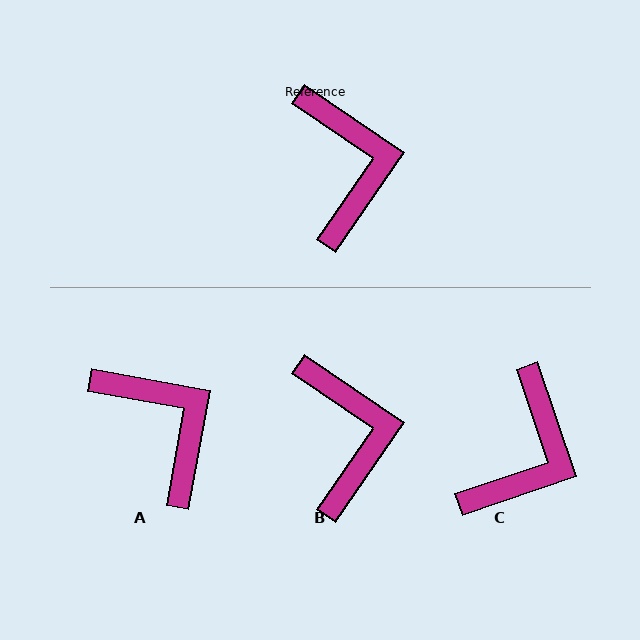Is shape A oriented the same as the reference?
No, it is off by about 24 degrees.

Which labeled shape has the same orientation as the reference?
B.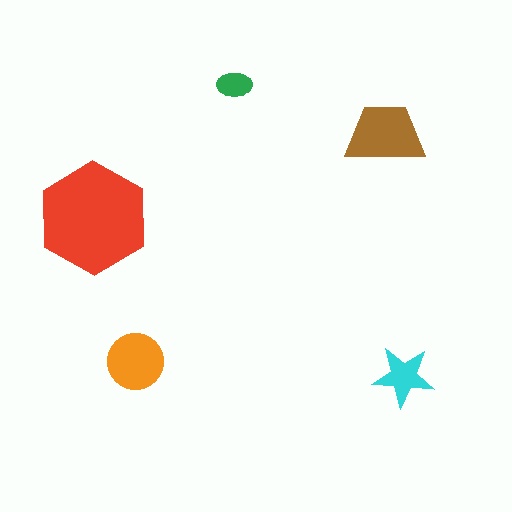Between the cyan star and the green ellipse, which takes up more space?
The cyan star.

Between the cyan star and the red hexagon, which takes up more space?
The red hexagon.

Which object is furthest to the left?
The red hexagon is leftmost.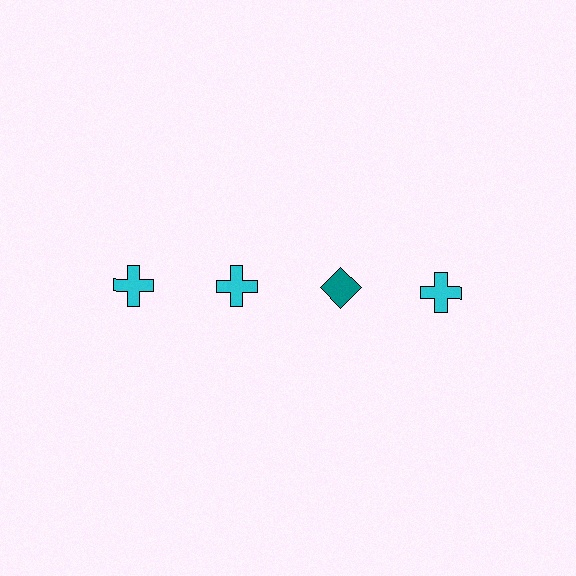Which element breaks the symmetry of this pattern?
The teal diamond in the top row, center column breaks the symmetry. All other shapes are cyan crosses.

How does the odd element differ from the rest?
It differs in both color (teal instead of cyan) and shape (diamond instead of cross).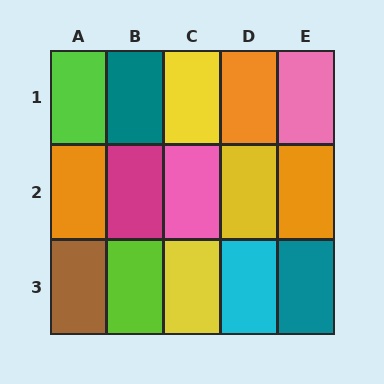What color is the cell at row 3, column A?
Brown.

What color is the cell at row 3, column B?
Lime.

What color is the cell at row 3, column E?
Teal.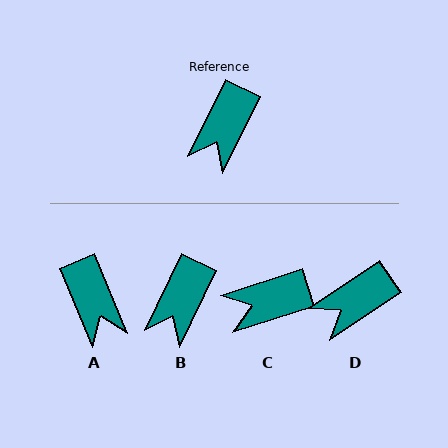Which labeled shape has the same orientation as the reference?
B.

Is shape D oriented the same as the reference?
No, it is off by about 30 degrees.